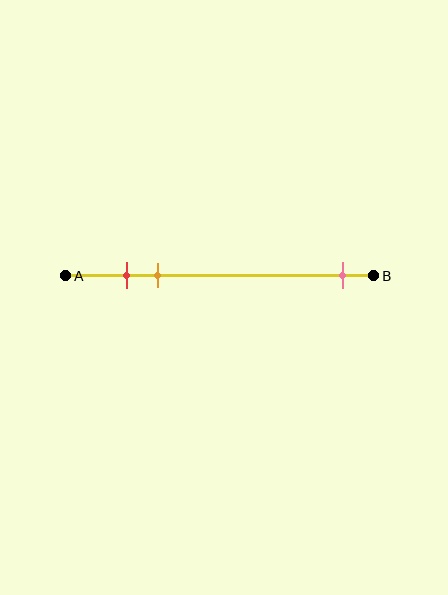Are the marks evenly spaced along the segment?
No, the marks are not evenly spaced.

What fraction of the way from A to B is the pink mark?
The pink mark is approximately 90% (0.9) of the way from A to B.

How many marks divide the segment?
There are 3 marks dividing the segment.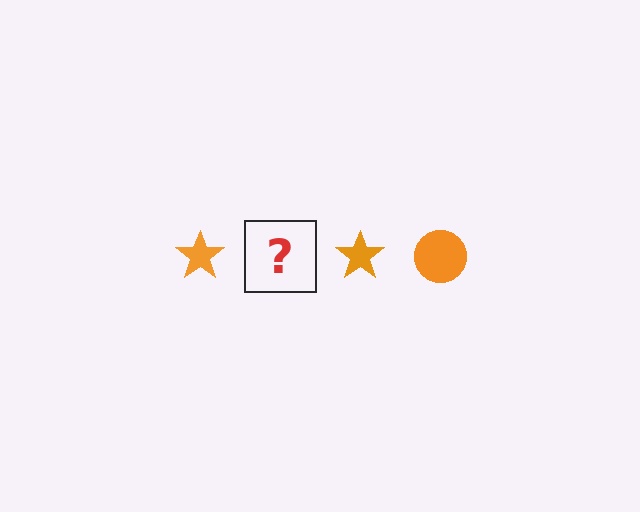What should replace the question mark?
The question mark should be replaced with an orange circle.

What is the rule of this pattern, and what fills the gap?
The rule is that the pattern cycles through star, circle shapes in orange. The gap should be filled with an orange circle.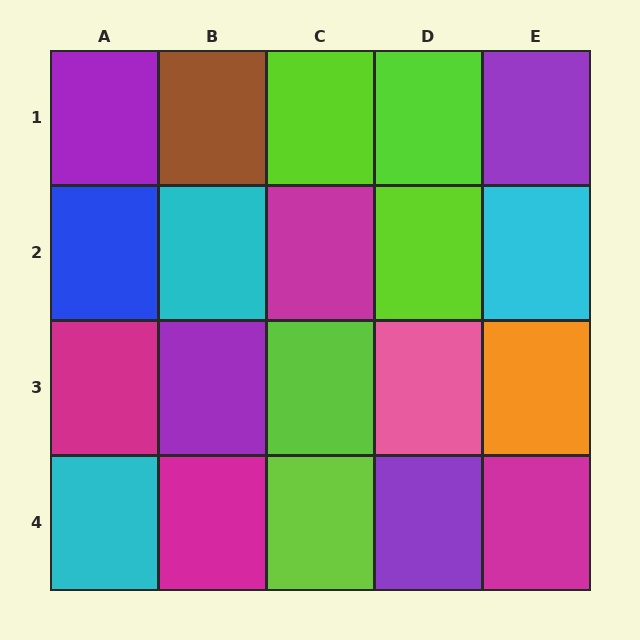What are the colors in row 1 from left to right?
Purple, brown, lime, lime, purple.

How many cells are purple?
4 cells are purple.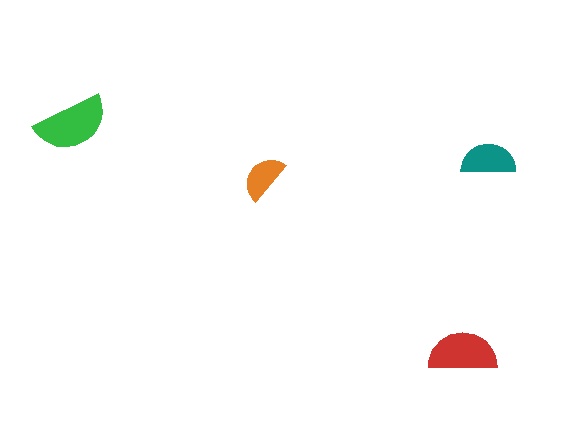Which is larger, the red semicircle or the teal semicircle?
The red one.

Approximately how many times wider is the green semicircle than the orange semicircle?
About 1.5 times wider.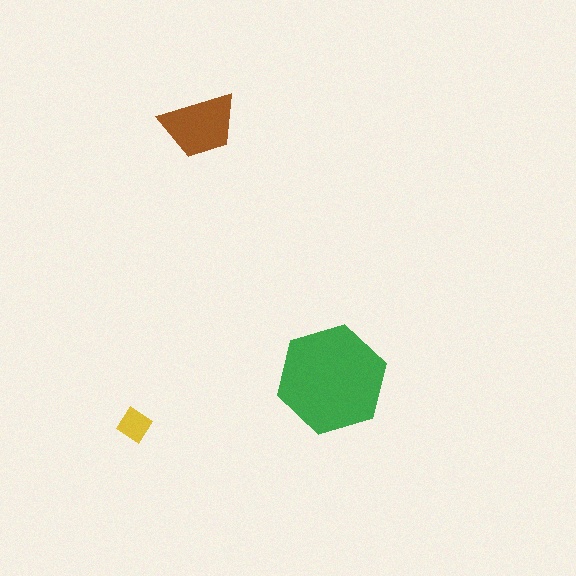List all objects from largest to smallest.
The green hexagon, the brown trapezoid, the yellow diamond.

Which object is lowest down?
The yellow diamond is bottommost.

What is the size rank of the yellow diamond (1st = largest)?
3rd.